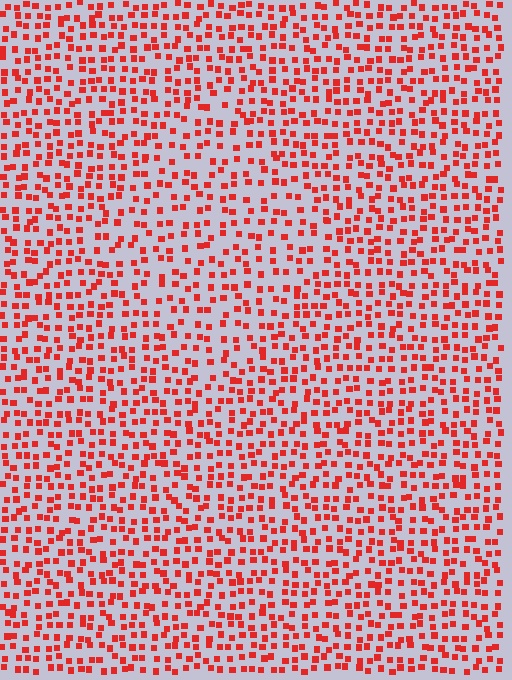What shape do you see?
I see a diamond.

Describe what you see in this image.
The image contains small red elements arranged at two different densities. A diamond-shaped region is visible where the elements are less densely packed than the surrounding area.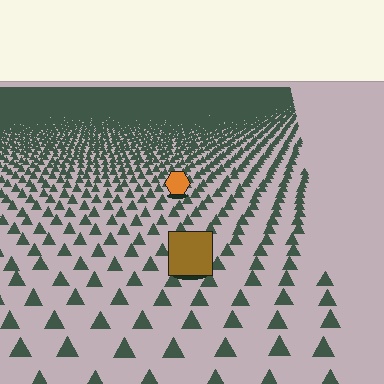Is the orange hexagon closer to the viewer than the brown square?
No. The brown square is closer — you can tell from the texture gradient: the ground texture is coarser near it.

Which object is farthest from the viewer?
The orange hexagon is farthest from the viewer. It appears smaller and the ground texture around it is denser.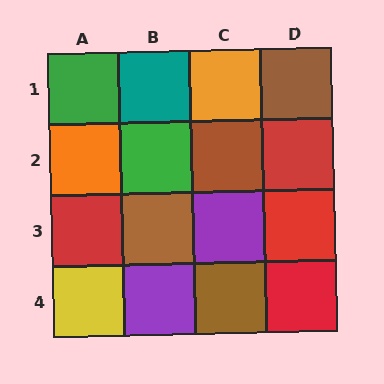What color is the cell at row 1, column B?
Teal.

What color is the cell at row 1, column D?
Brown.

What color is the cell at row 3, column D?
Red.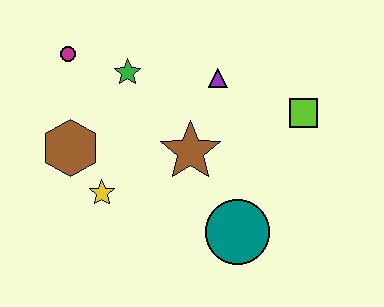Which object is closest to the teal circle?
The brown star is closest to the teal circle.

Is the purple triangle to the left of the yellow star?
No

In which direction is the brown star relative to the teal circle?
The brown star is above the teal circle.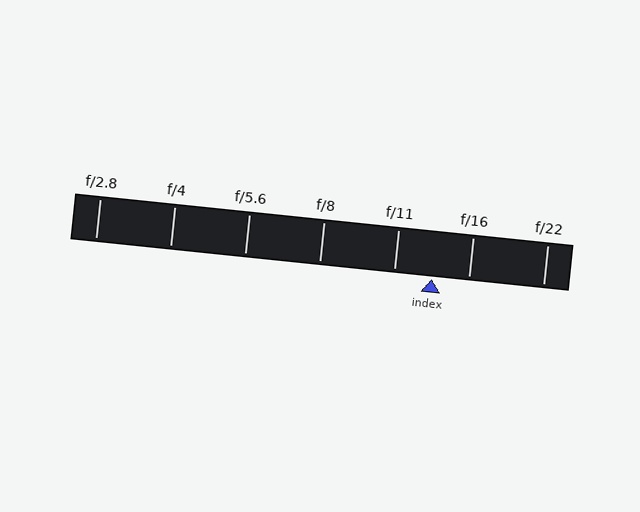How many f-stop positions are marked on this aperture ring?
There are 7 f-stop positions marked.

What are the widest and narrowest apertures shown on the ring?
The widest aperture shown is f/2.8 and the narrowest is f/22.